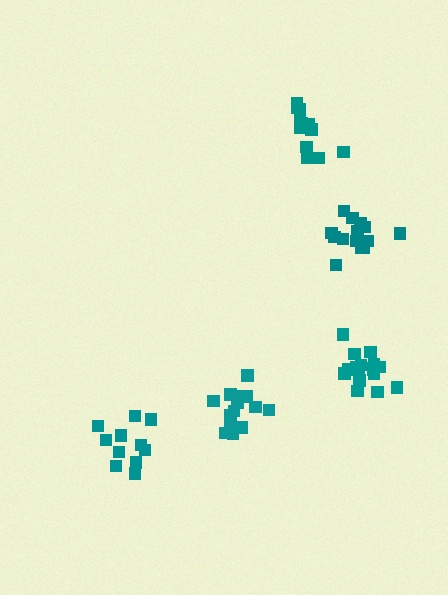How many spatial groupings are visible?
There are 5 spatial groupings.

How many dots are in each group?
Group 1: 14 dots, Group 2: 17 dots, Group 3: 15 dots, Group 4: 11 dots, Group 5: 12 dots (69 total).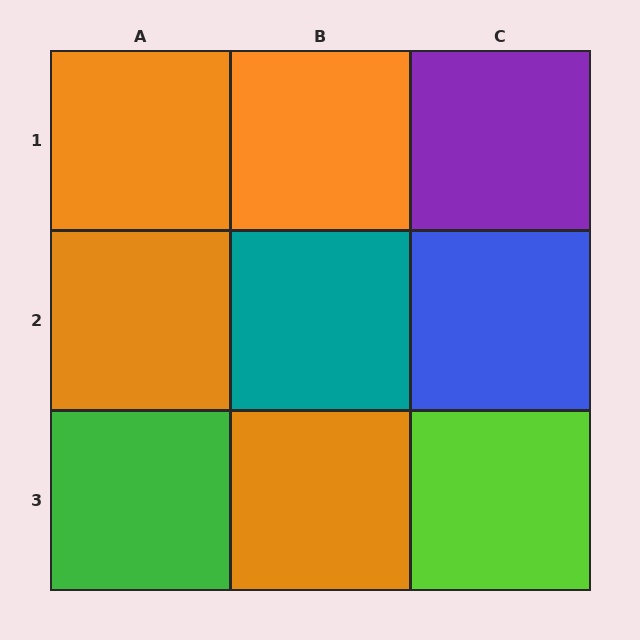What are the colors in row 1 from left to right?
Orange, orange, purple.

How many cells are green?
1 cell is green.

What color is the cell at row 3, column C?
Lime.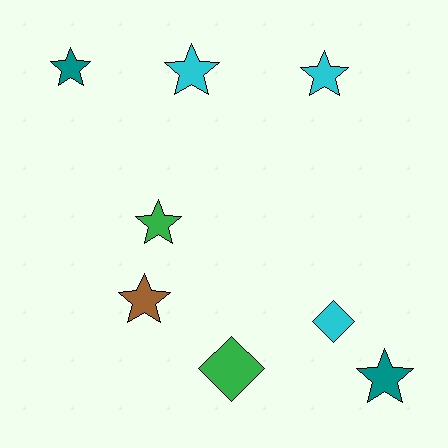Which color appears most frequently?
Cyan, with 3 objects.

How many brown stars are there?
There is 1 brown star.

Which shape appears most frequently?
Star, with 6 objects.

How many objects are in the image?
There are 8 objects.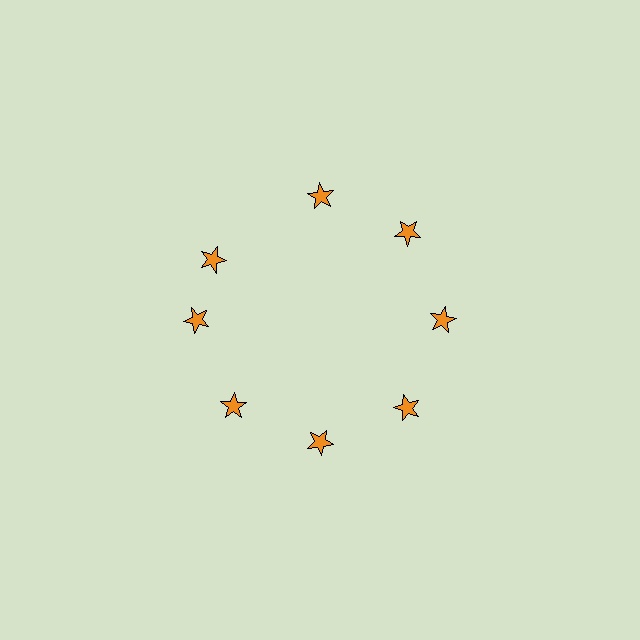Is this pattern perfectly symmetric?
No. The 8 orange stars are arranged in a ring, but one element near the 10 o'clock position is rotated out of alignment along the ring, breaking the 8-fold rotational symmetry.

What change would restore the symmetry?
The symmetry would be restored by rotating it back into even spacing with its neighbors so that all 8 stars sit at equal angles and equal distance from the center.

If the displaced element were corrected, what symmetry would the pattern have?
It would have 8-fold rotational symmetry — the pattern would map onto itself every 45 degrees.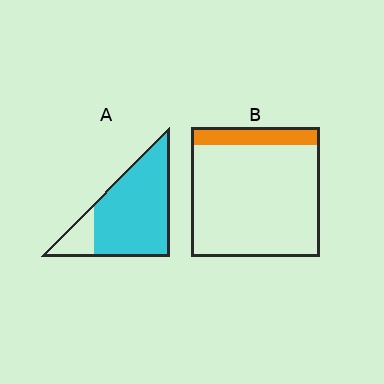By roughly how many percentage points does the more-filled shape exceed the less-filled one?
By roughly 70 percentage points (A over B).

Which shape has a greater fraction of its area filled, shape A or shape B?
Shape A.